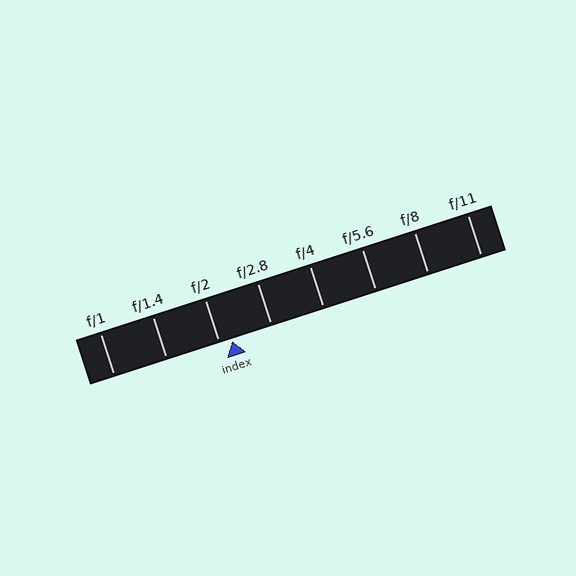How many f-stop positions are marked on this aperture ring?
There are 8 f-stop positions marked.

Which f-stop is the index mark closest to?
The index mark is closest to f/2.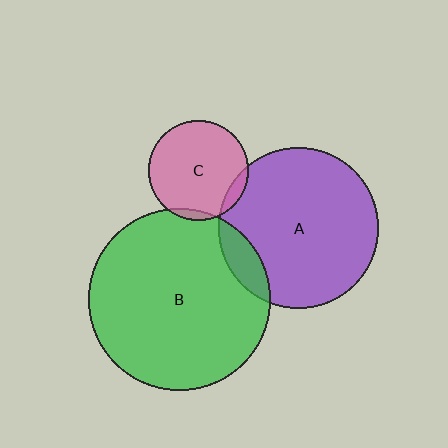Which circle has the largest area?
Circle B (green).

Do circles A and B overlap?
Yes.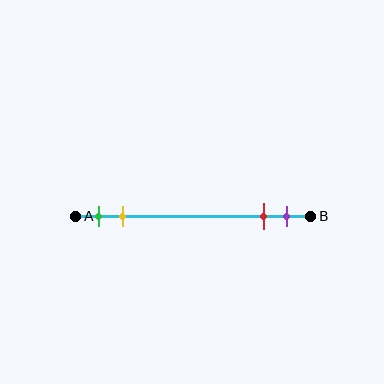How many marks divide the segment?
There are 4 marks dividing the segment.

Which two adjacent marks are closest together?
The red and purple marks are the closest adjacent pair.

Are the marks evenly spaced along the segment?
No, the marks are not evenly spaced.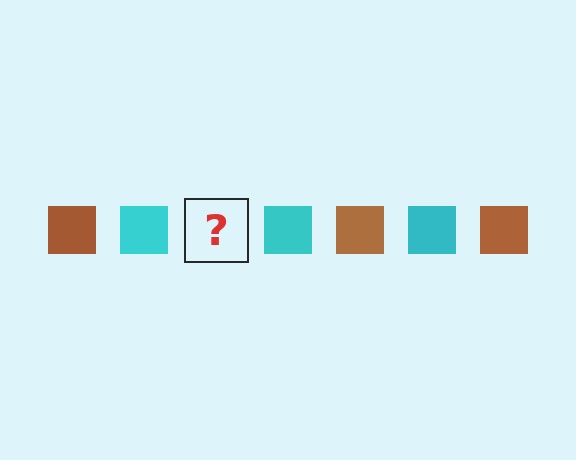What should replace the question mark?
The question mark should be replaced with a brown square.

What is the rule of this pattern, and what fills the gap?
The rule is that the pattern cycles through brown, cyan squares. The gap should be filled with a brown square.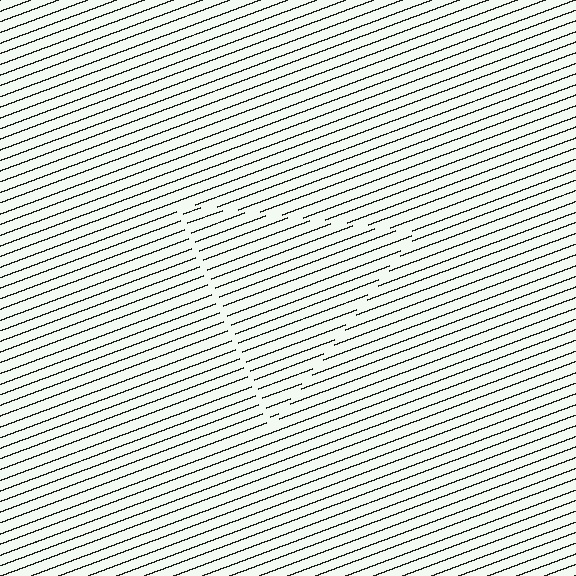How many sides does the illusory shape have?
3 sides — the line-ends trace a triangle.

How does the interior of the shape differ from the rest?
The interior of the shape contains the same grating, shifted by half a period — the contour is defined by the phase discontinuity where line-ends from the inner and outer gratings abut.